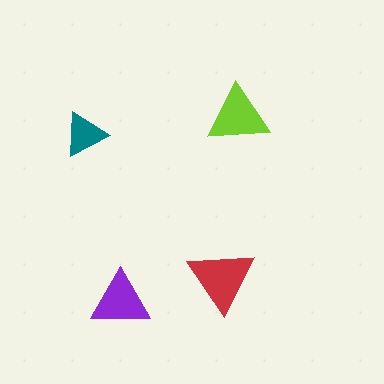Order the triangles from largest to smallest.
the red one, the lime one, the purple one, the teal one.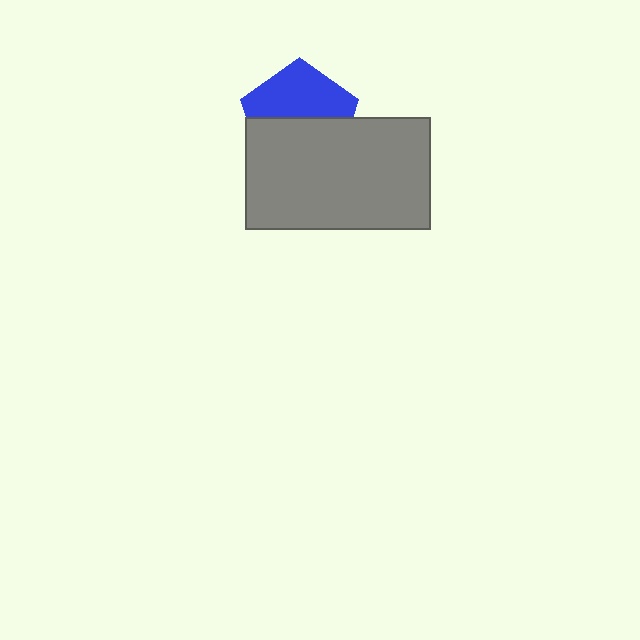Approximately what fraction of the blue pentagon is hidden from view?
Roughly 51% of the blue pentagon is hidden behind the gray rectangle.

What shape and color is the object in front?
The object in front is a gray rectangle.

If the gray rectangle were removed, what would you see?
You would see the complete blue pentagon.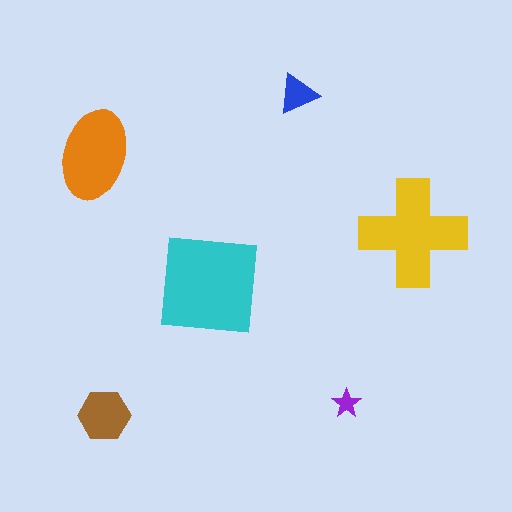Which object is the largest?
The cyan square.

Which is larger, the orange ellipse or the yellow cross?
The yellow cross.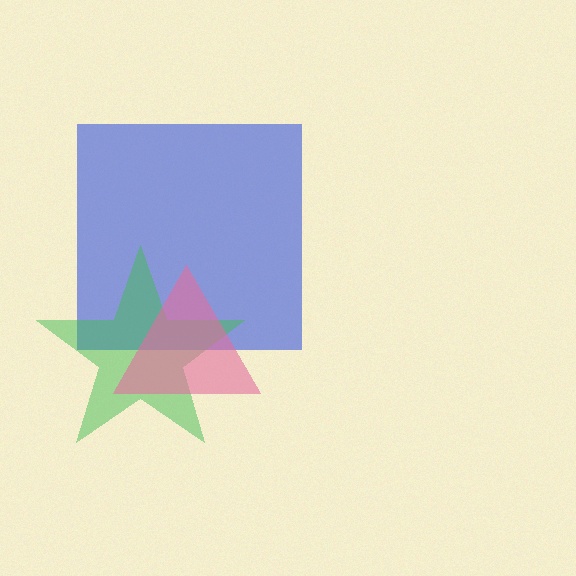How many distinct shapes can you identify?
There are 3 distinct shapes: a blue square, a green star, a pink triangle.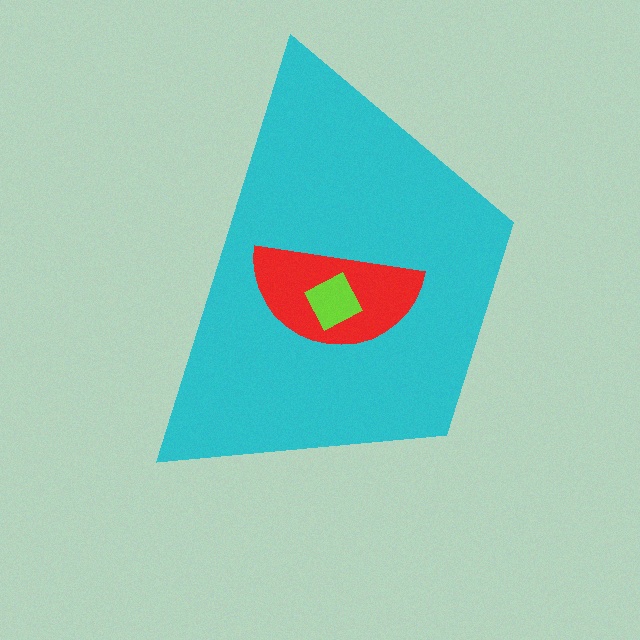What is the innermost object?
The lime square.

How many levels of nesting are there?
3.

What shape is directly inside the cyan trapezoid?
The red semicircle.